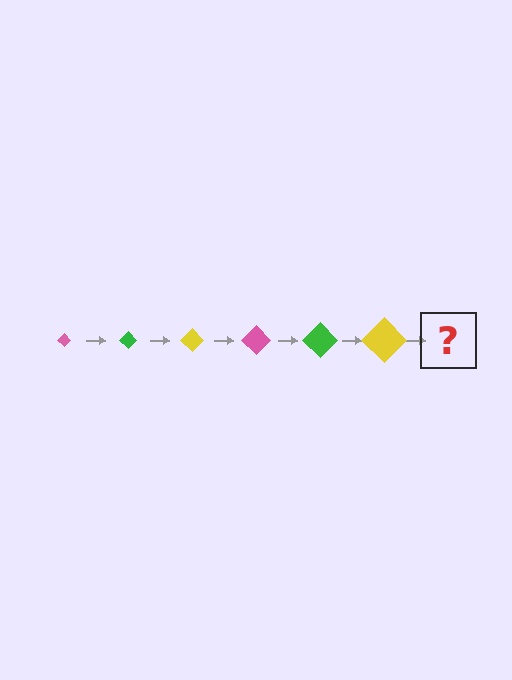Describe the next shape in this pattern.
It should be a pink diamond, larger than the previous one.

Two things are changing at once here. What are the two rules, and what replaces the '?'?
The two rules are that the diamond grows larger each step and the color cycles through pink, green, and yellow. The '?' should be a pink diamond, larger than the previous one.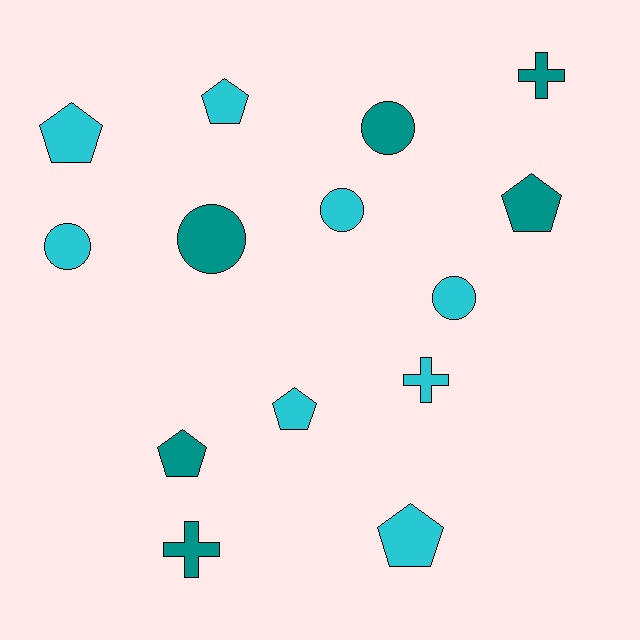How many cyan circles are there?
There are 3 cyan circles.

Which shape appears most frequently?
Pentagon, with 6 objects.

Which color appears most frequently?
Cyan, with 8 objects.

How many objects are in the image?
There are 14 objects.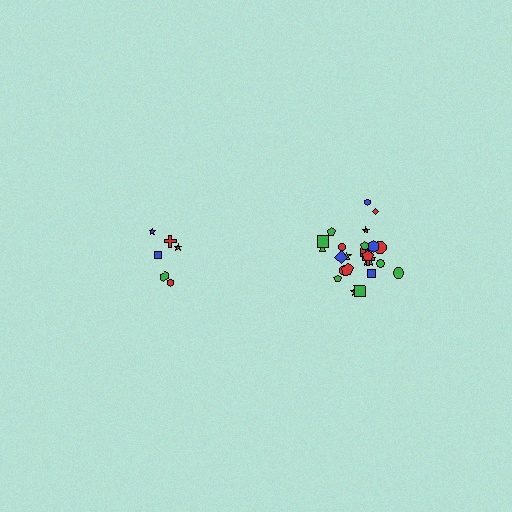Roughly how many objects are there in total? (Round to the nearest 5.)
Roughly 30 objects in total.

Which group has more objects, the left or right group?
The right group.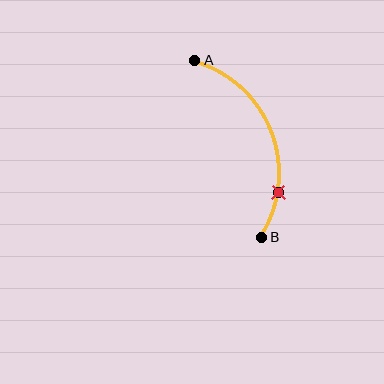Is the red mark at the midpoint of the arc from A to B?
No. The red mark lies on the arc but is closer to endpoint B. The arc midpoint would be at the point on the curve equidistant along the arc from both A and B.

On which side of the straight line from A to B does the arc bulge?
The arc bulges to the right of the straight line connecting A and B.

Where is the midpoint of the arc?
The arc midpoint is the point on the curve farthest from the straight line joining A and B. It sits to the right of that line.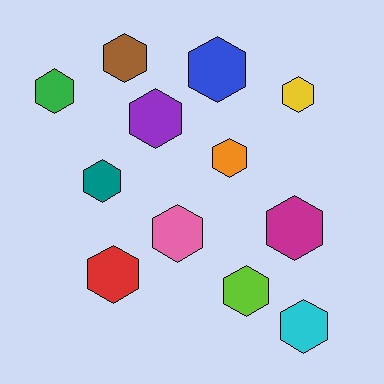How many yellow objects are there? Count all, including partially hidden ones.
There is 1 yellow object.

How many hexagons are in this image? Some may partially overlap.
There are 12 hexagons.